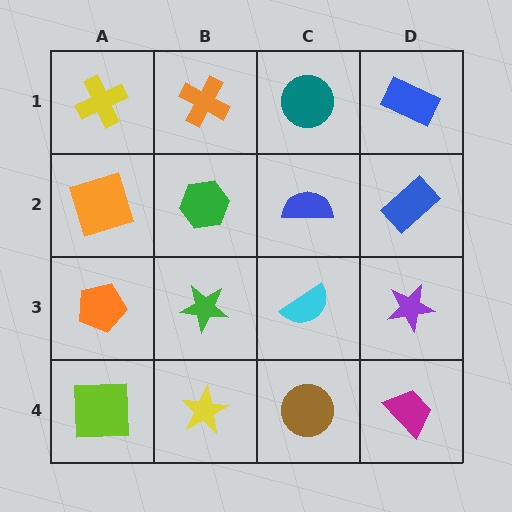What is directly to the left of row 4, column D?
A brown circle.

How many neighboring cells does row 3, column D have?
3.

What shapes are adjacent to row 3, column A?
An orange square (row 2, column A), a lime square (row 4, column A), a green star (row 3, column B).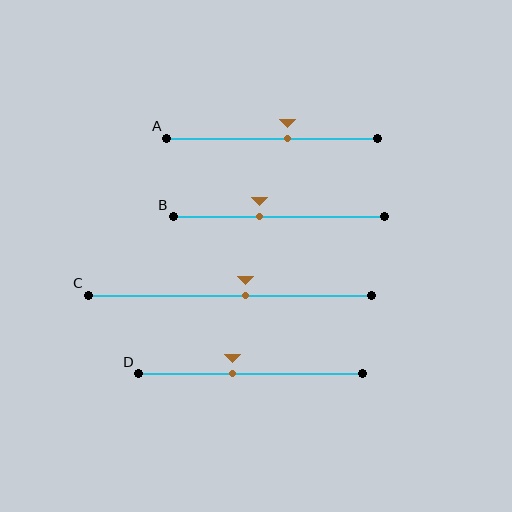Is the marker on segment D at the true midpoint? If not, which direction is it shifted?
No, the marker on segment D is shifted to the left by about 8% of the segment length.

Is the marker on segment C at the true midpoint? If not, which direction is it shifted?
No, the marker on segment C is shifted to the right by about 6% of the segment length.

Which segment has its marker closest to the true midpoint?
Segment C has its marker closest to the true midpoint.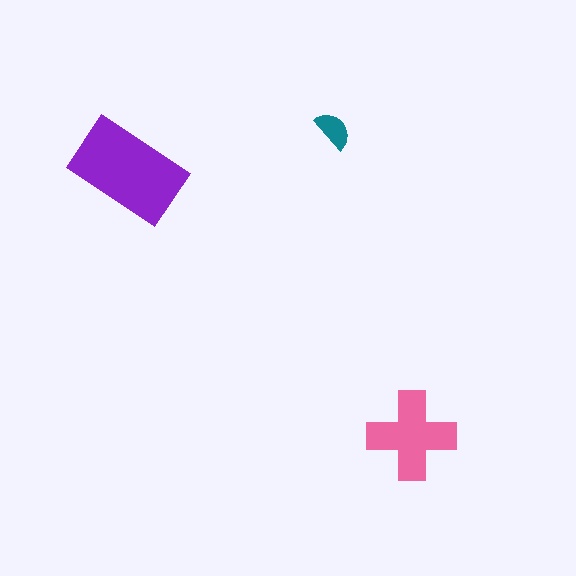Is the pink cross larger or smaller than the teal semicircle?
Larger.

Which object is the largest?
The purple rectangle.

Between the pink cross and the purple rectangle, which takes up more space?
The purple rectangle.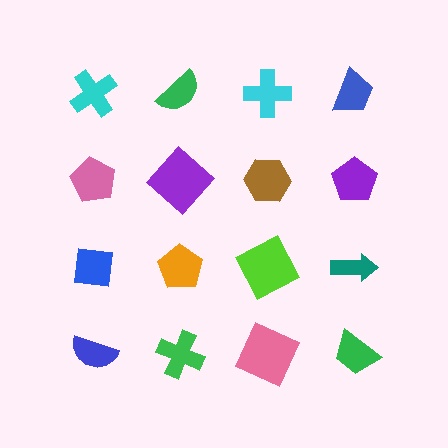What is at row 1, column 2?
A green semicircle.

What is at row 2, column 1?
A pink pentagon.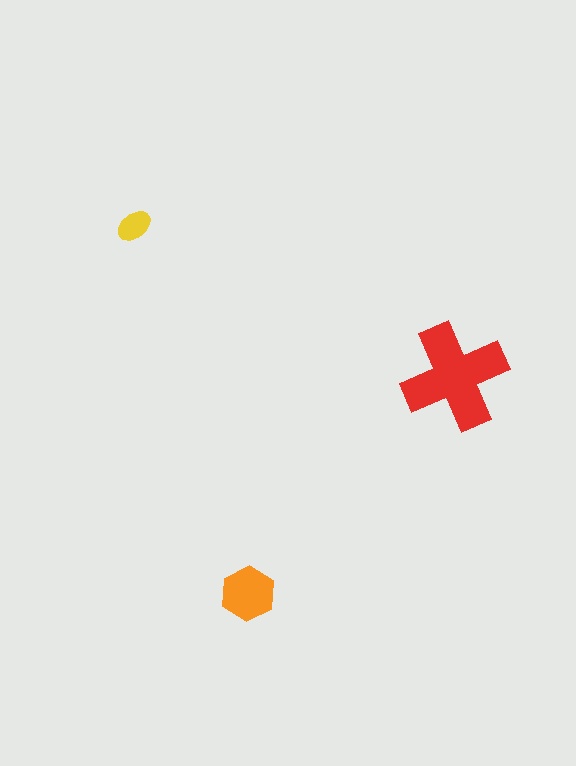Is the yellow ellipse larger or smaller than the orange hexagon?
Smaller.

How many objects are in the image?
There are 3 objects in the image.